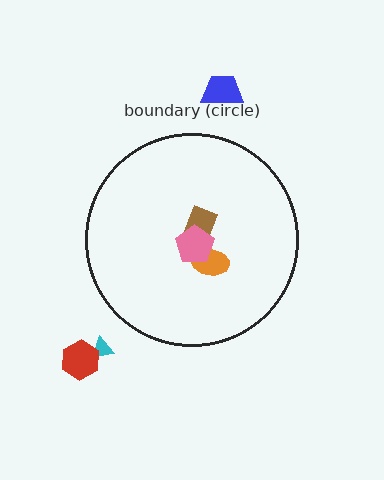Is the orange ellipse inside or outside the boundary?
Inside.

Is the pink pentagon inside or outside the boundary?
Inside.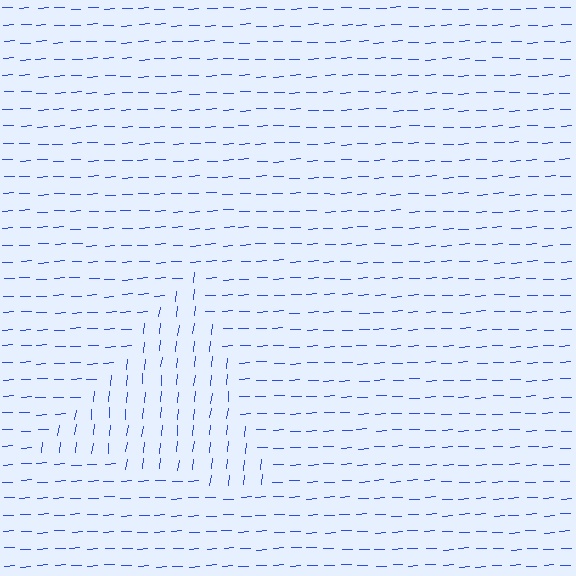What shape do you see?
I see a triangle.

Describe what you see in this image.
The image is filled with small blue line segments. A triangle region in the image has lines oriented differently from the surrounding lines, creating a visible texture boundary.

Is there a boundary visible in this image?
Yes, there is a texture boundary formed by a change in line orientation.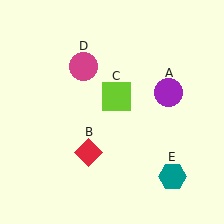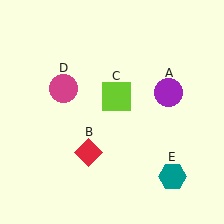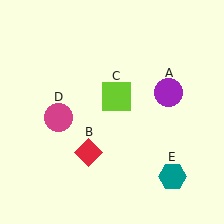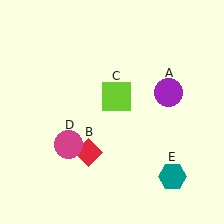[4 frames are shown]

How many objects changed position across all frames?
1 object changed position: magenta circle (object D).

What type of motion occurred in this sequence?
The magenta circle (object D) rotated counterclockwise around the center of the scene.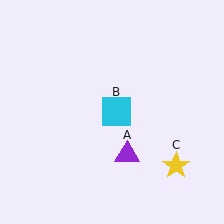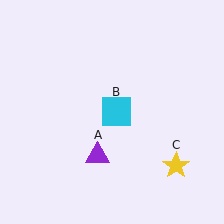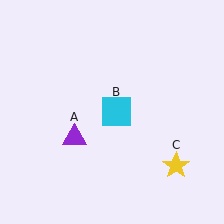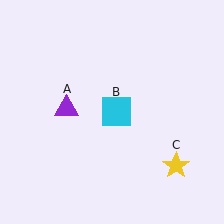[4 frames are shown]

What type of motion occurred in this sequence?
The purple triangle (object A) rotated clockwise around the center of the scene.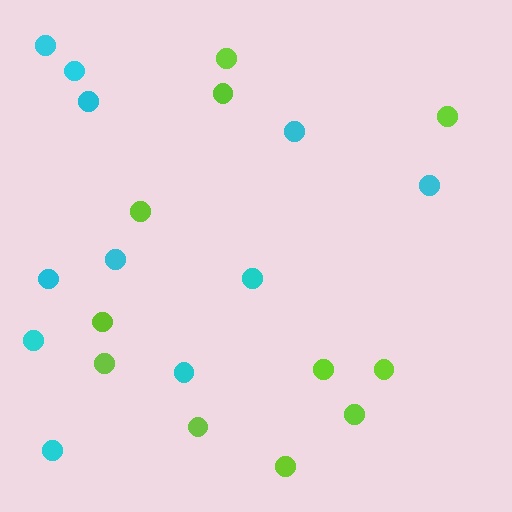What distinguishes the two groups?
There are 2 groups: one group of lime circles (11) and one group of cyan circles (11).